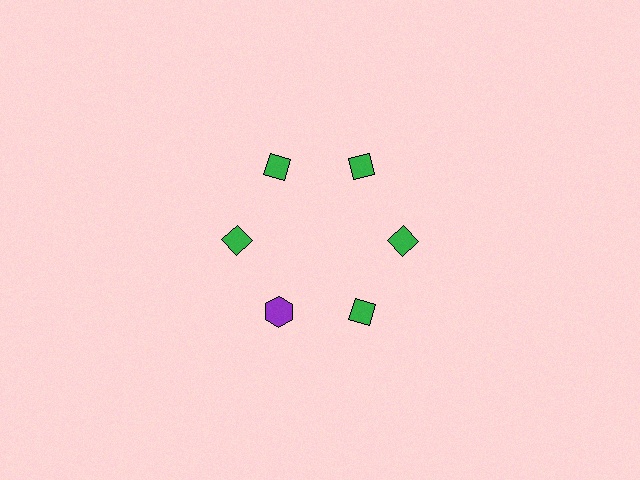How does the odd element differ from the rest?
It differs in both color (purple instead of green) and shape (hexagon instead of diamond).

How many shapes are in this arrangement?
There are 6 shapes arranged in a ring pattern.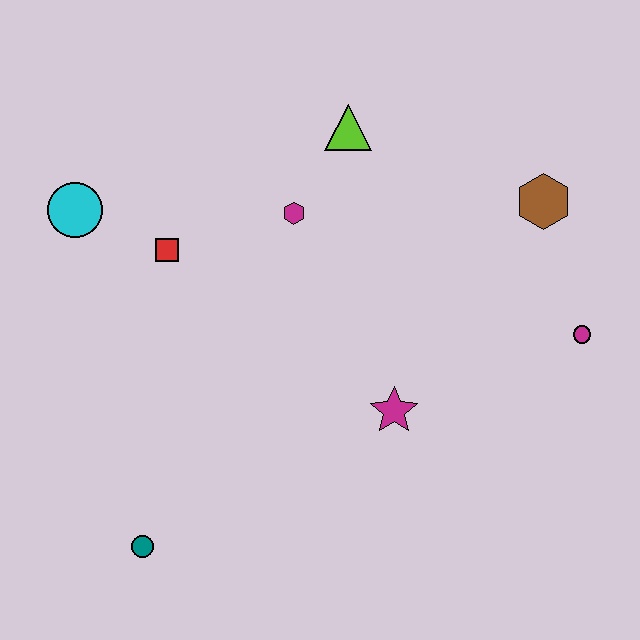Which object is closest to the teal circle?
The magenta star is closest to the teal circle.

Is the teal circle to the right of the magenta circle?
No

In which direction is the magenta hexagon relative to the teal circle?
The magenta hexagon is above the teal circle.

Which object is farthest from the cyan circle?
The magenta circle is farthest from the cyan circle.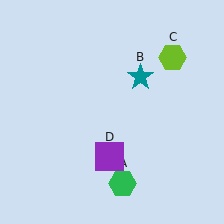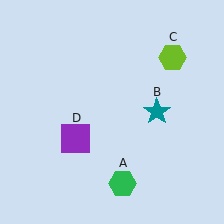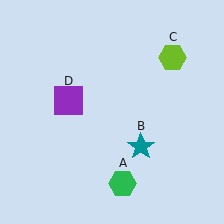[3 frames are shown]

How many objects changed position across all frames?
2 objects changed position: teal star (object B), purple square (object D).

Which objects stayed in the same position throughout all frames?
Green hexagon (object A) and lime hexagon (object C) remained stationary.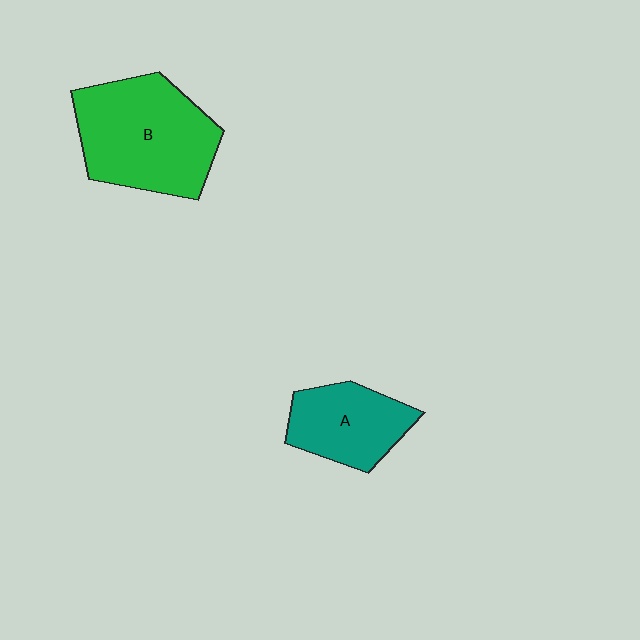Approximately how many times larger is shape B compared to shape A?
Approximately 1.7 times.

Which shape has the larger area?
Shape B (green).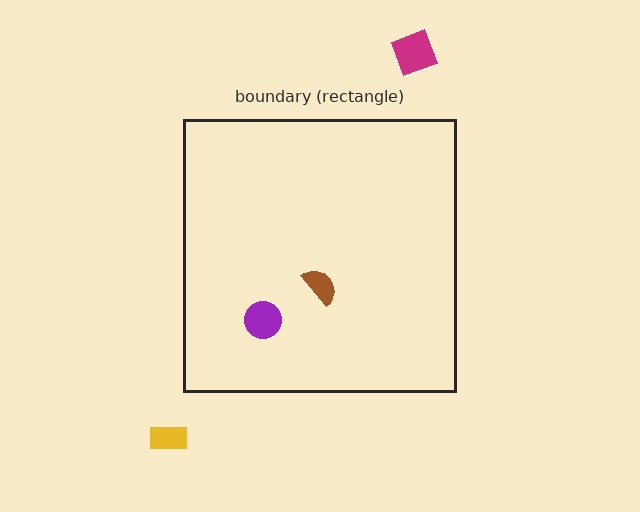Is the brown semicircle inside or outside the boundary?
Inside.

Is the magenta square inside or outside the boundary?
Outside.